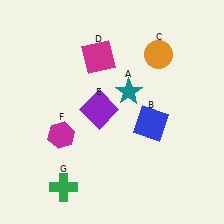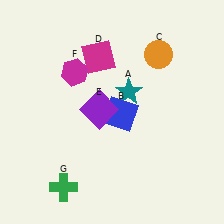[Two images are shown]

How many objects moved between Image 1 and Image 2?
2 objects moved between the two images.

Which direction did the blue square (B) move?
The blue square (B) moved left.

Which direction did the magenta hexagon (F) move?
The magenta hexagon (F) moved up.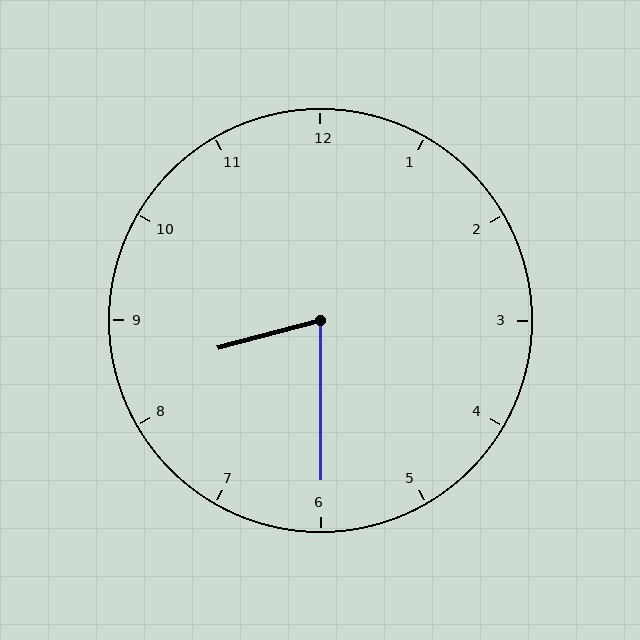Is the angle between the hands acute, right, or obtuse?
It is acute.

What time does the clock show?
8:30.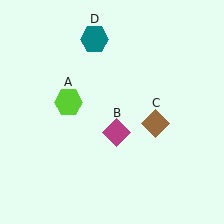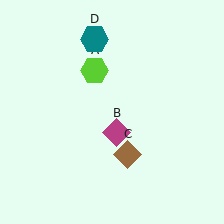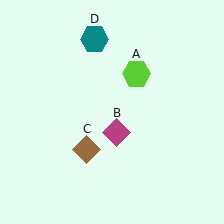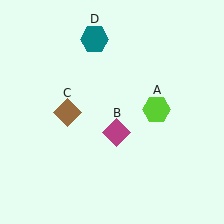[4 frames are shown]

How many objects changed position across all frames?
2 objects changed position: lime hexagon (object A), brown diamond (object C).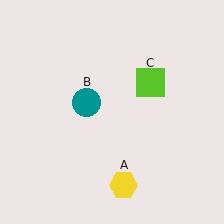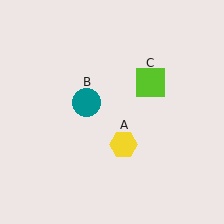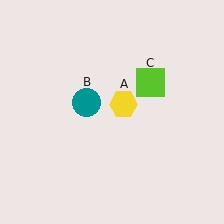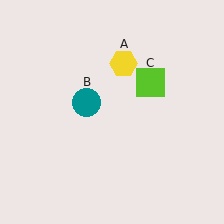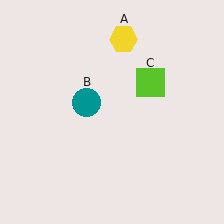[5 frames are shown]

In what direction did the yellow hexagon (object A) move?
The yellow hexagon (object A) moved up.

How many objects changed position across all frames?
1 object changed position: yellow hexagon (object A).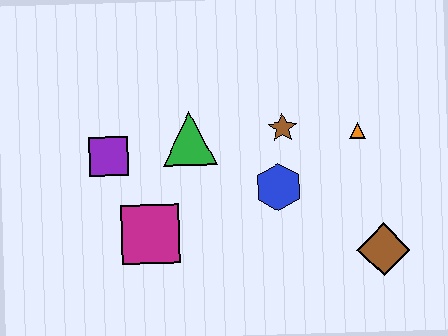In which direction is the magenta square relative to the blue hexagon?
The magenta square is to the left of the blue hexagon.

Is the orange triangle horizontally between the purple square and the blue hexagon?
No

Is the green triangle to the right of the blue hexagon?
No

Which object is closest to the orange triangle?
The brown star is closest to the orange triangle.